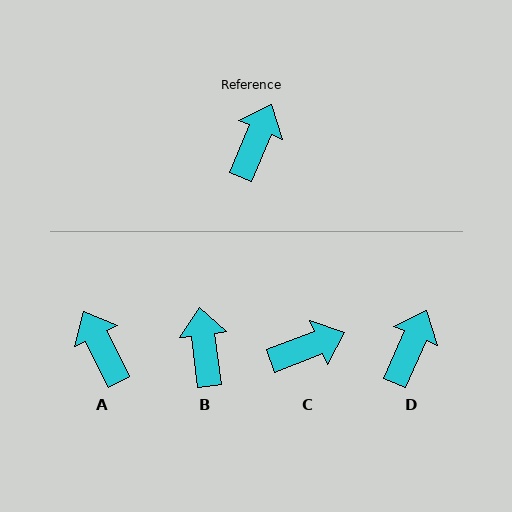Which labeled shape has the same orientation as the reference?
D.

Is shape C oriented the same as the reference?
No, it is off by about 45 degrees.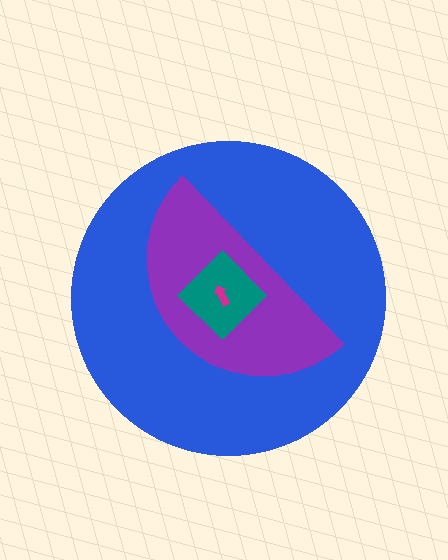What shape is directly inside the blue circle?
The purple semicircle.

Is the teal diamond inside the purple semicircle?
Yes.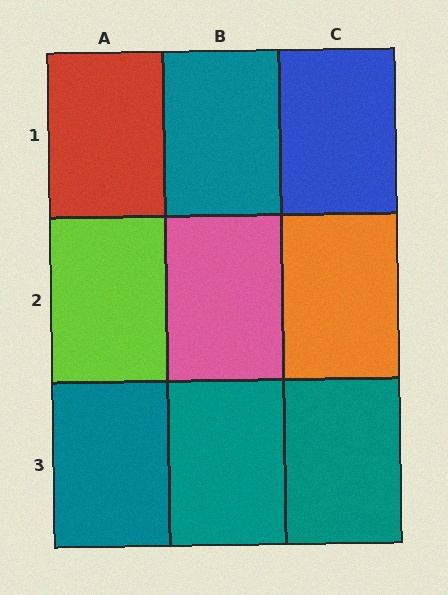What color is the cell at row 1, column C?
Blue.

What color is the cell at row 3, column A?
Teal.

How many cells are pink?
1 cell is pink.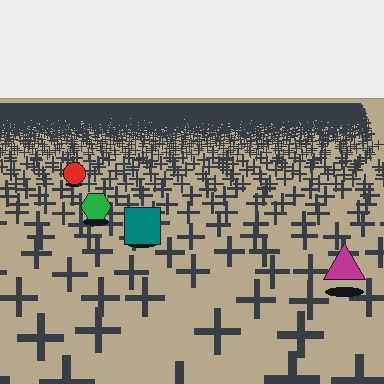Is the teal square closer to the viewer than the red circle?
Yes. The teal square is closer — you can tell from the texture gradient: the ground texture is coarser near it.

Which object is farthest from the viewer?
The red circle is farthest from the viewer. It appears smaller and the ground texture around it is denser.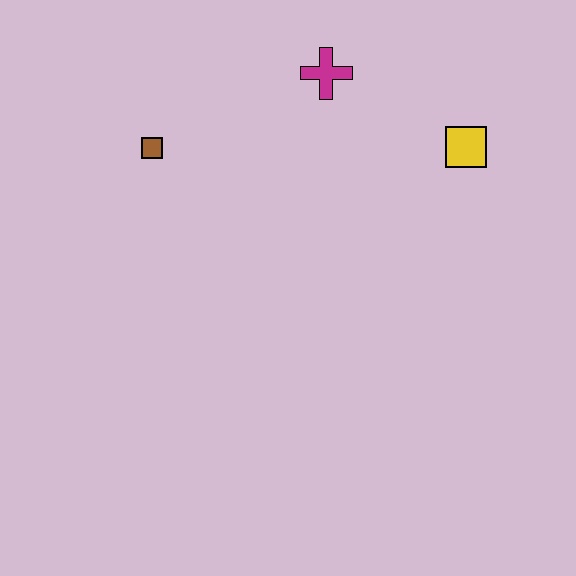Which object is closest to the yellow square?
The magenta cross is closest to the yellow square.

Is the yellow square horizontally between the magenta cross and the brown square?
No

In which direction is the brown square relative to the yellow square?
The brown square is to the left of the yellow square.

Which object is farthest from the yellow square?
The brown square is farthest from the yellow square.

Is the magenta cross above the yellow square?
Yes